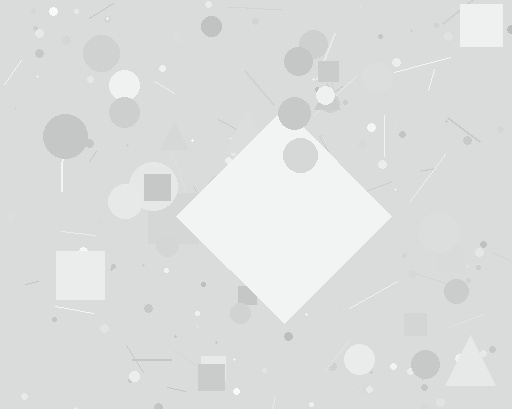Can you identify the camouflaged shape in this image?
The camouflaged shape is a diamond.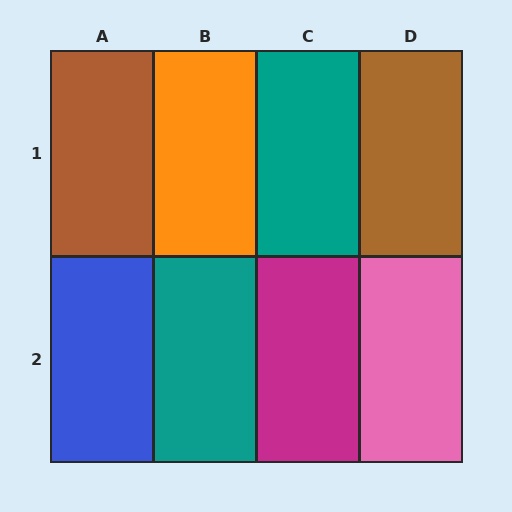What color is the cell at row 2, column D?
Pink.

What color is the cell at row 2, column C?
Magenta.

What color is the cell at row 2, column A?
Blue.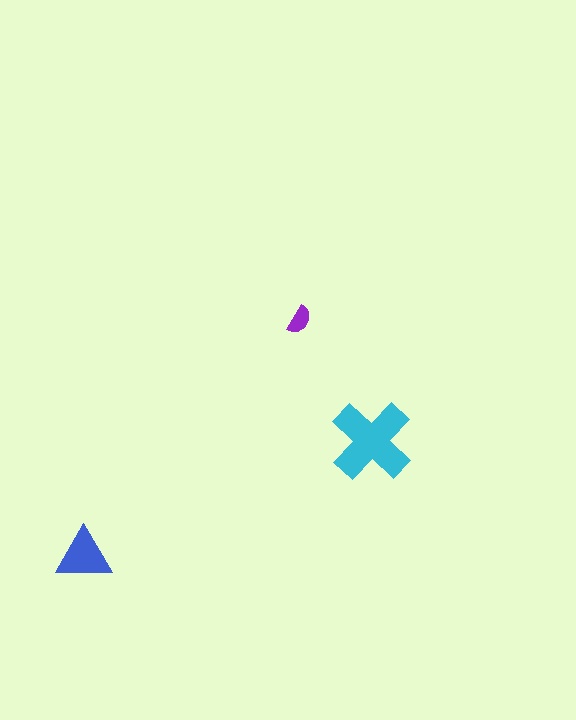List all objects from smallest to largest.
The purple semicircle, the blue triangle, the cyan cross.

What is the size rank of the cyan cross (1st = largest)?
1st.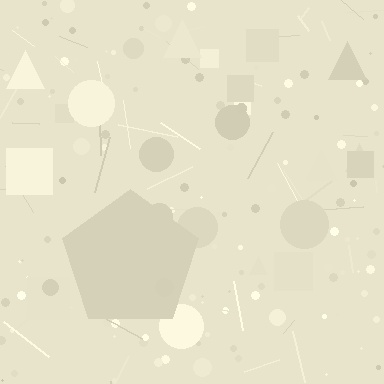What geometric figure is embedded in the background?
A pentagon is embedded in the background.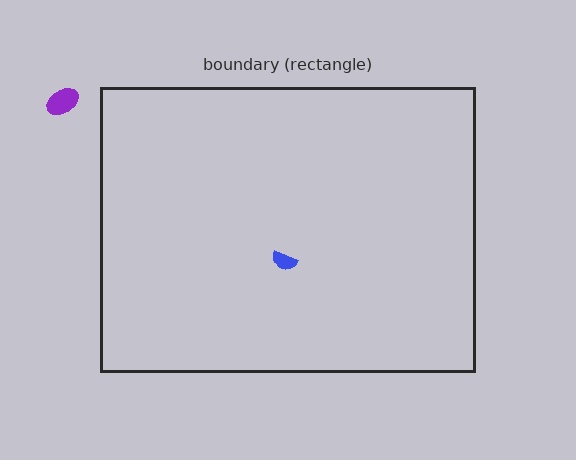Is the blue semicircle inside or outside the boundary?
Inside.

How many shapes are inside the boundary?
1 inside, 1 outside.